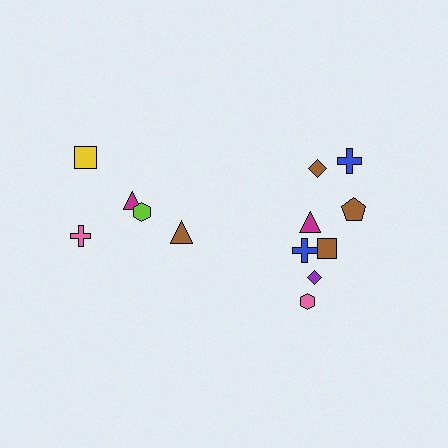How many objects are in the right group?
There are 8 objects.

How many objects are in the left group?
There are 5 objects.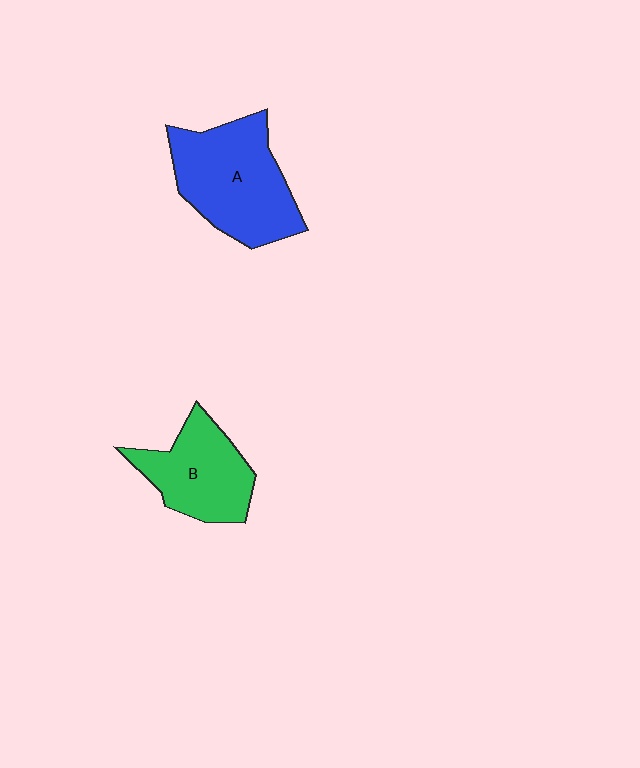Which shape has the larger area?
Shape A (blue).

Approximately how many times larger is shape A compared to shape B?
Approximately 1.4 times.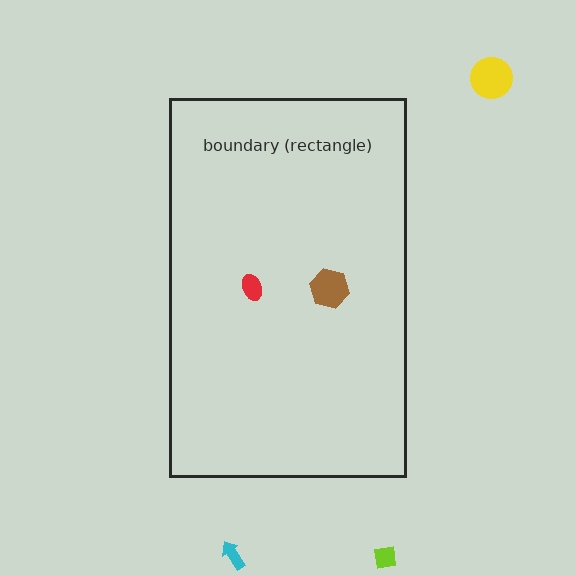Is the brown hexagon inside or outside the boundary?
Inside.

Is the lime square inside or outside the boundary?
Outside.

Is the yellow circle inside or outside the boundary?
Outside.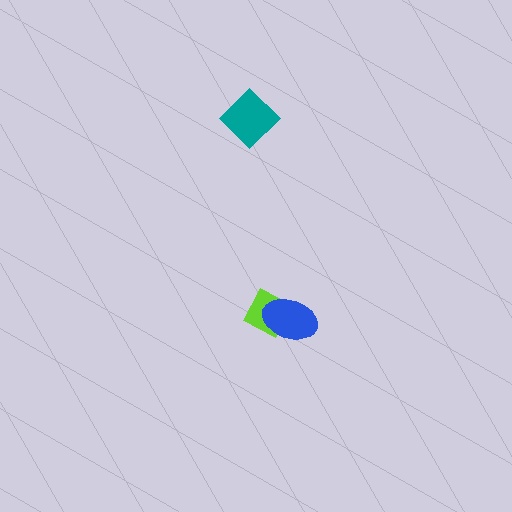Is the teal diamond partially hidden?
No, no other shape covers it.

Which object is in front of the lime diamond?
The blue ellipse is in front of the lime diamond.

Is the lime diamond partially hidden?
Yes, it is partially covered by another shape.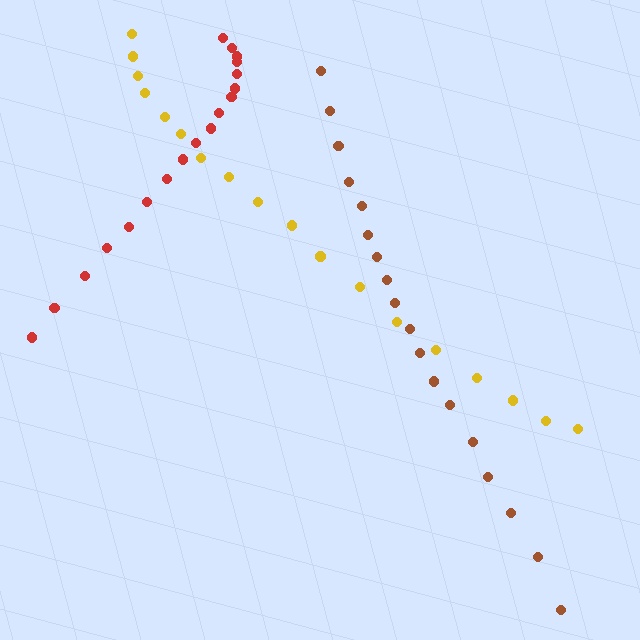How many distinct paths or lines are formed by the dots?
There are 3 distinct paths.